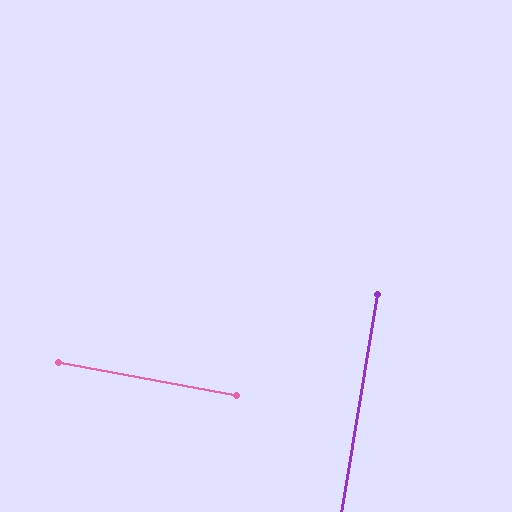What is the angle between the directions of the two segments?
Approximately 89 degrees.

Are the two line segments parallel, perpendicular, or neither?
Perpendicular — they meet at approximately 89°.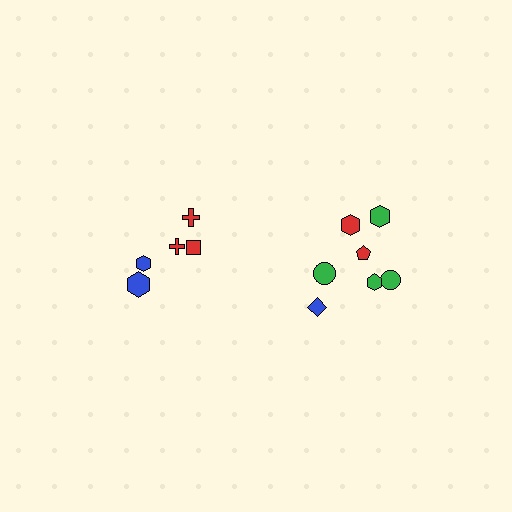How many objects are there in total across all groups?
There are 12 objects.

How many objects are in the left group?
There are 5 objects.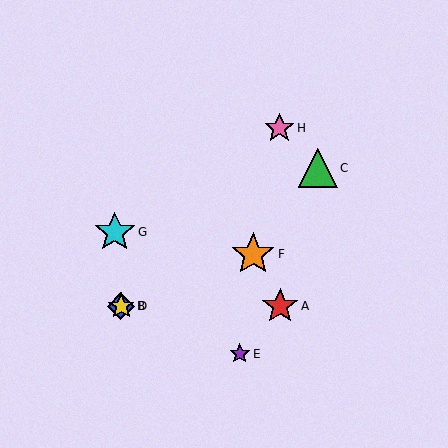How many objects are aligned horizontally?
3 objects (A, B, D) are aligned horizontally.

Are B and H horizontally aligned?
No, B is at y≈306 and H is at y≈128.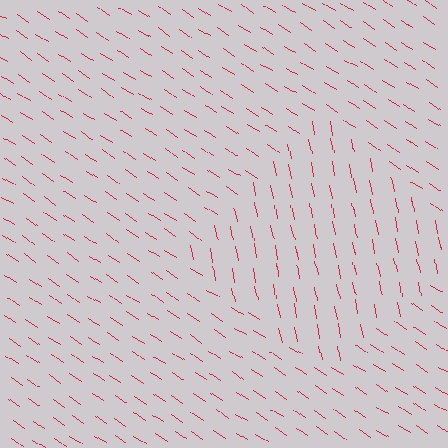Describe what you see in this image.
The image is filled with small red line segments. A diamond region in the image has lines oriented differently from the surrounding lines, creating a visible texture boundary.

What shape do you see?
I see a diamond.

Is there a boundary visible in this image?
Yes, there is a texture boundary formed by a change in line orientation.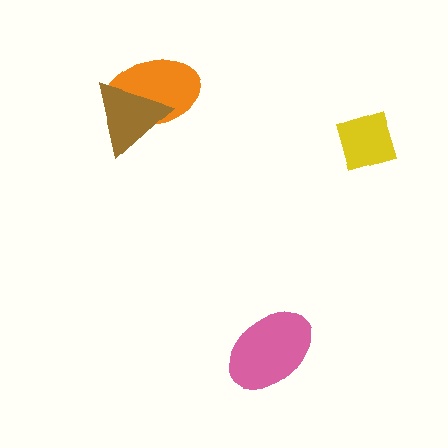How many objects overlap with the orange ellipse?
1 object overlaps with the orange ellipse.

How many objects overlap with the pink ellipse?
0 objects overlap with the pink ellipse.